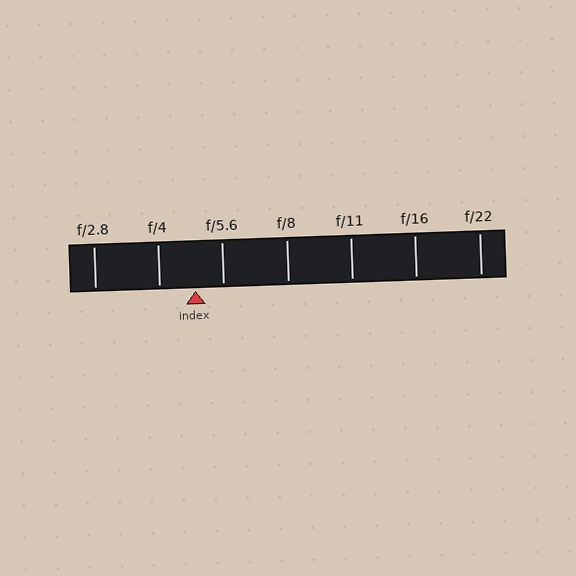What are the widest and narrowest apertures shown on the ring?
The widest aperture shown is f/2.8 and the narrowest is f/22.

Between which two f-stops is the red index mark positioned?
The index mark is between f/4 and f/5.6.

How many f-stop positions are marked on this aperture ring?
There are 7 f-stop positions marked.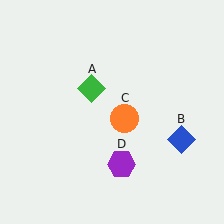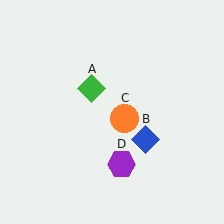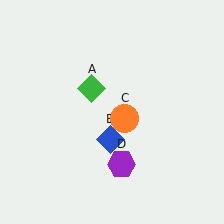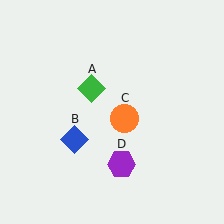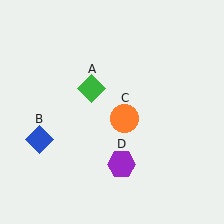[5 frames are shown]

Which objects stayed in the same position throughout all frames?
Green diamond (object A) and orange circle (object C) and purple hexagon (object D) remained stationary.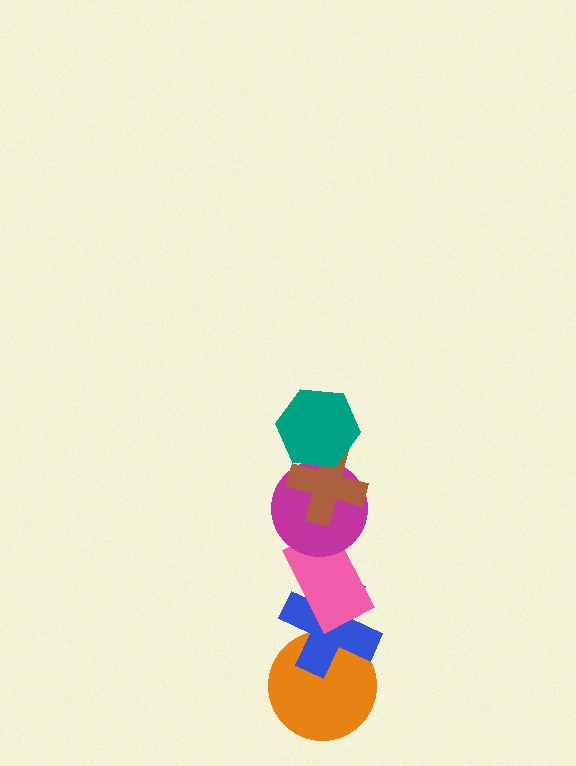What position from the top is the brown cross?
The brown cross is 2nd from the top.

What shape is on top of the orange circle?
The blue cross is on top of the orange circle.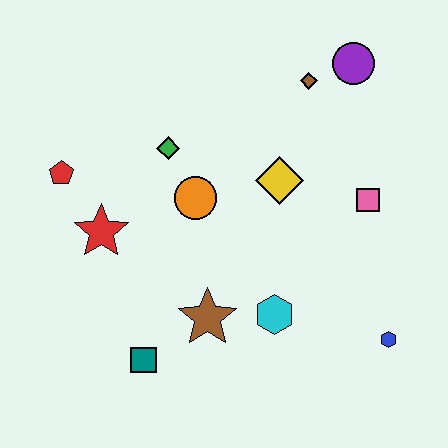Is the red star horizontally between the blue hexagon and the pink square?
No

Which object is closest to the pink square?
The yellow diamond is closest to the pink square.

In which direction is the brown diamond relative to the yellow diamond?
The brown diamond is above the yellow diamond.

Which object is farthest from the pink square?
The red pentagon is farthest from the pink square.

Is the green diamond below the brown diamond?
Yes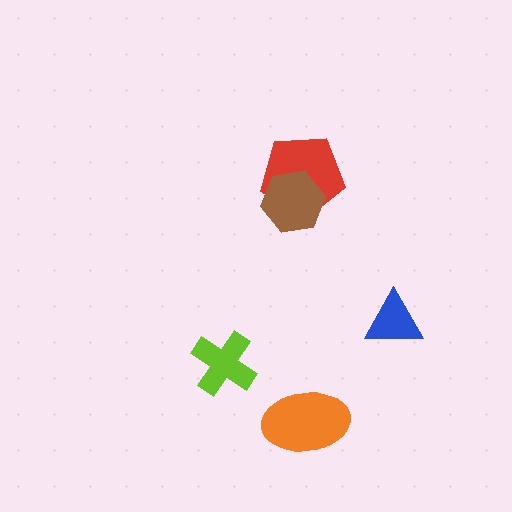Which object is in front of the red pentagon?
The brown hexagon is in front of the red pentagon.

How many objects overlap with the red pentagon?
1 object overlaps with the red pentagon.